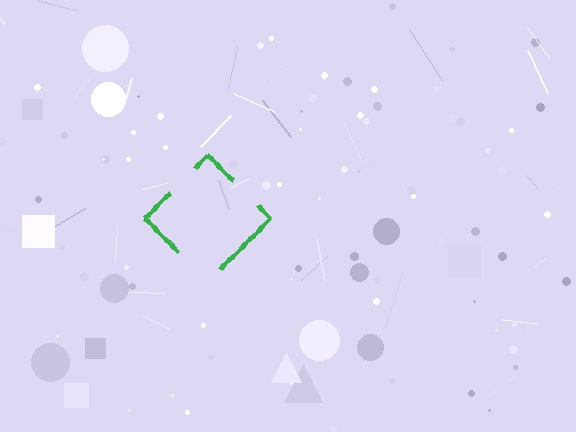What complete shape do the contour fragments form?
The contour fragments form a diamond.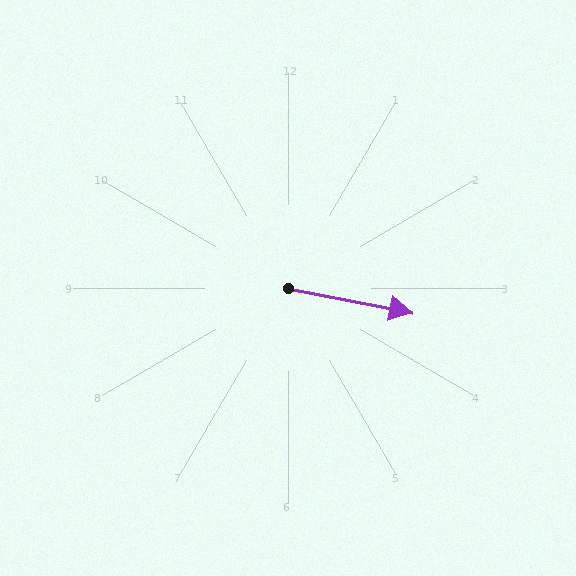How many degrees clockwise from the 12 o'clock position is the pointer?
Approximately 101 degrees.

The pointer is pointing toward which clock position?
Roughly 3 o'clock.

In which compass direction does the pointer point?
East.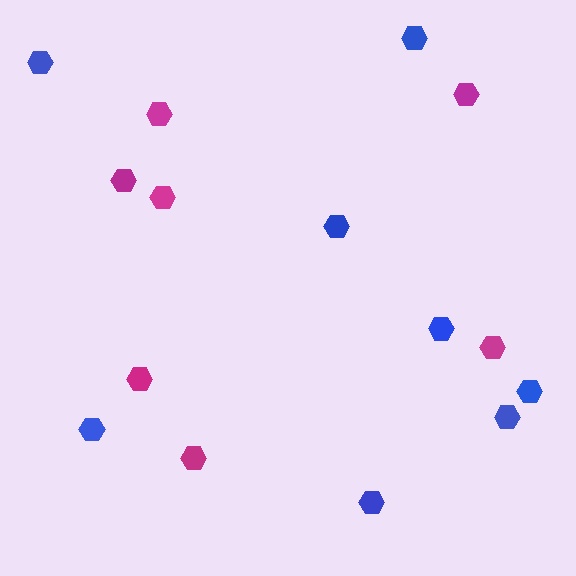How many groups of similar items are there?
There are 2 groups: one group of magenta hexagons (7) and one group of blue hexagons (8).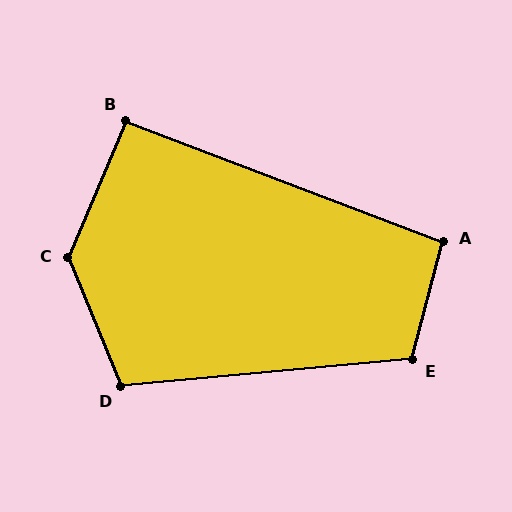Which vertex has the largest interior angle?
C, at approximately 135 degrees.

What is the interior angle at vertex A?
Approximately 96 degrees (obtuse).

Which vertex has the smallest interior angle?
B, at approximately 92 degrees.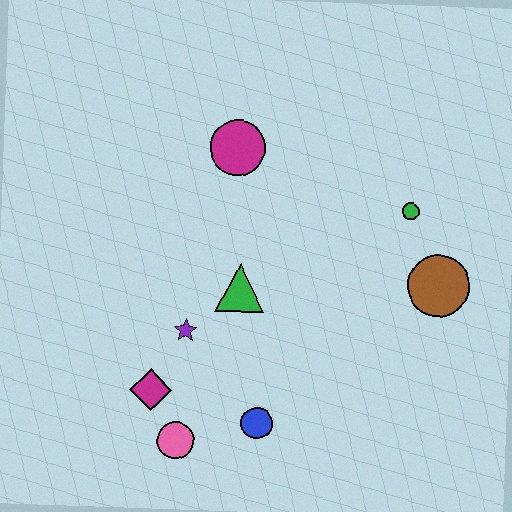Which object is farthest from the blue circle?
The magenta circle is farthest from the blue circle.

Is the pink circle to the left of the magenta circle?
Yes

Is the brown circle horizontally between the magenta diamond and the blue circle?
No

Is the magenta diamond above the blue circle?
Yes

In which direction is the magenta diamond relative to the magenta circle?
The magenta diamond is below the magenta circle.